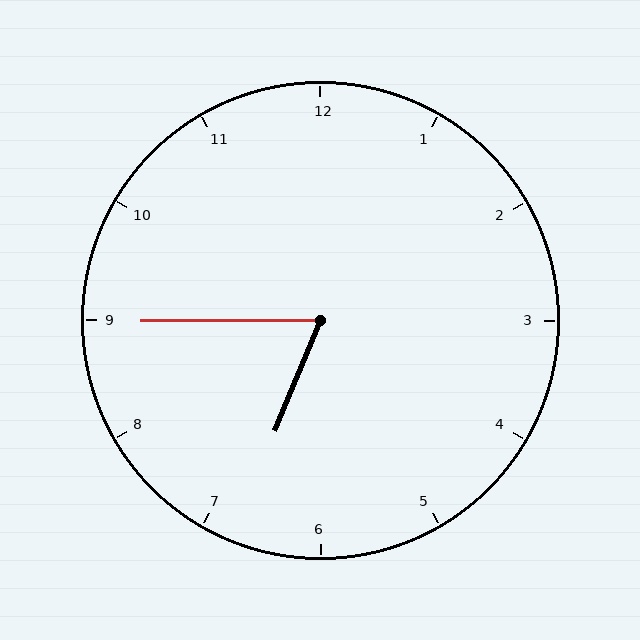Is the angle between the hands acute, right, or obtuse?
It is acute.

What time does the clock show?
6:45.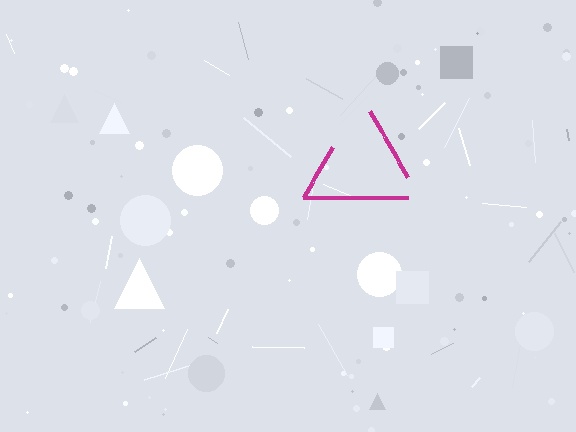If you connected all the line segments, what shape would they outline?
They would outline a triangle.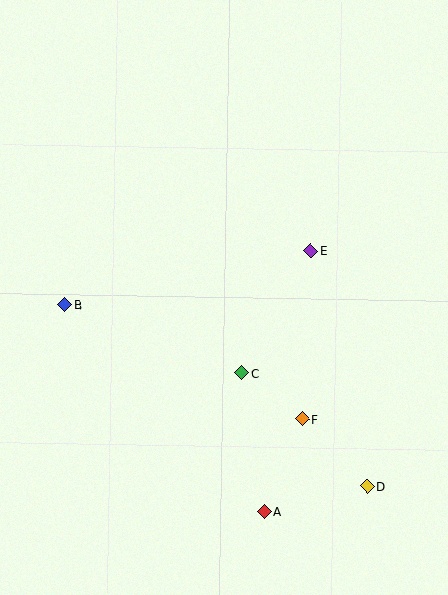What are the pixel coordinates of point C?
Point C is at (242, 373).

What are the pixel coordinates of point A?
Point A is at (265, 511).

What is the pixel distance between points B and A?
The distance between B and A is 287 pixels.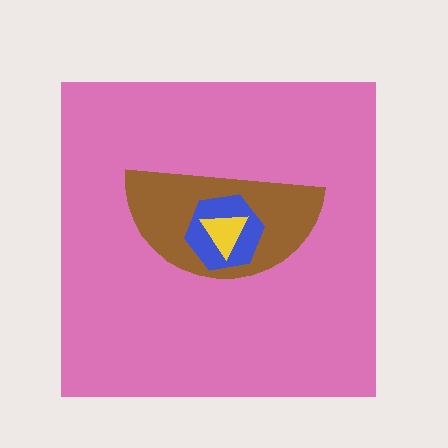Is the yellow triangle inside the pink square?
Yes.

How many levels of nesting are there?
4.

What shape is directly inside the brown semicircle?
The blue hexagon.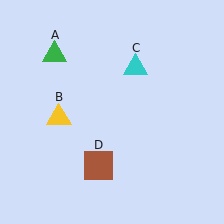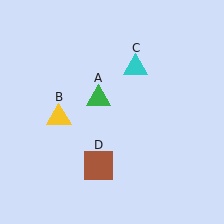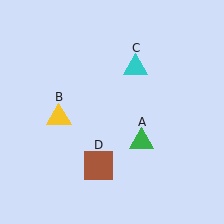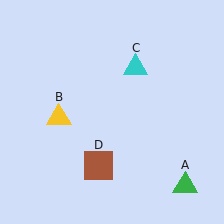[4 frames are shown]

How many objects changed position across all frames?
1 object changed position: green triangle (object A).